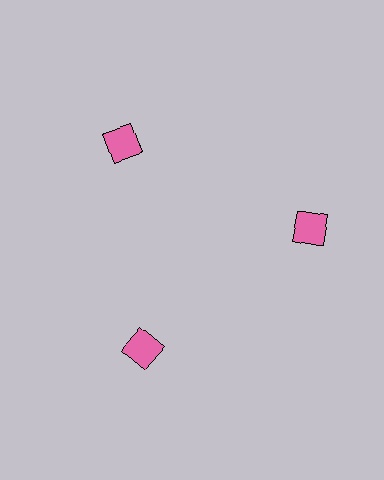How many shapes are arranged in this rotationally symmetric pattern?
There are 3 shapes, arranged in 3 groups of 1.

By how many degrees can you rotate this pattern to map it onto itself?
The pattern maps onto itself every 120 degrees of rotation.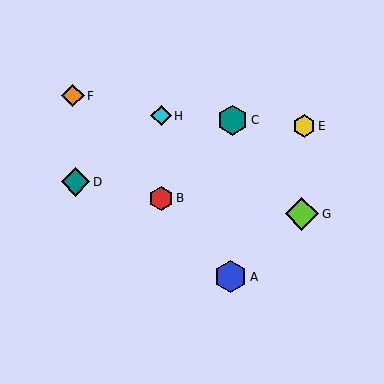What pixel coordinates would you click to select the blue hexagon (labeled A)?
Click at (230, 277) to select the blue hexagon A.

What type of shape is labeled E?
Shape E is a yellow hexagon.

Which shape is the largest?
The lime diamond (labeled G) is the largest.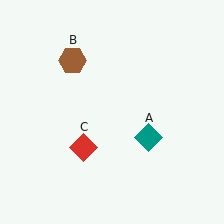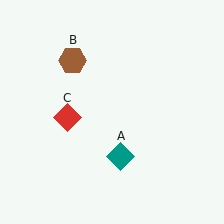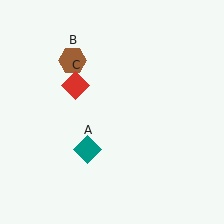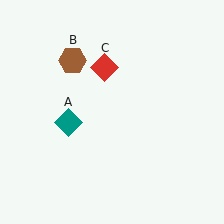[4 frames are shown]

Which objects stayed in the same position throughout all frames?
Brown hexagon (object B) remained stationary.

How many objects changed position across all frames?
2 objects changed position: teal diamond (object A), red diamond (object C).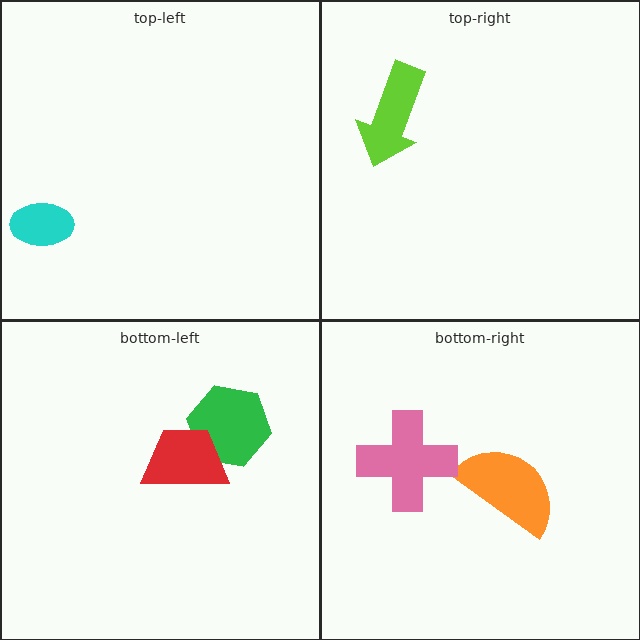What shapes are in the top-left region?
The cyan ellipse.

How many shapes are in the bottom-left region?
2.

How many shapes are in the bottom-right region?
2.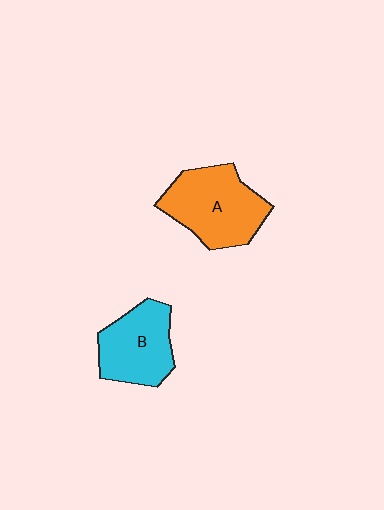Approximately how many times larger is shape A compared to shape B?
Approximately 1.2 times.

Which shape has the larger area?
Shape A (orange).